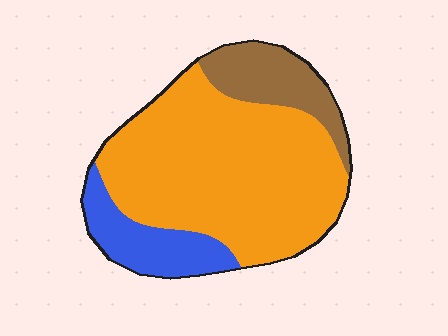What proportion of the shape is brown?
Brown covers roughly 15% of the shape.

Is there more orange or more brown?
Orange.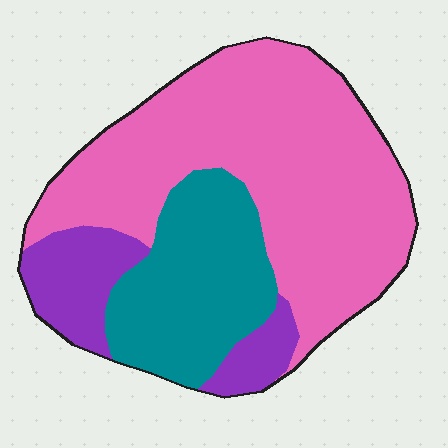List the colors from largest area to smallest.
From largest to smallest: pink, teal, purple.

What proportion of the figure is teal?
Teal covers 25% of the figure.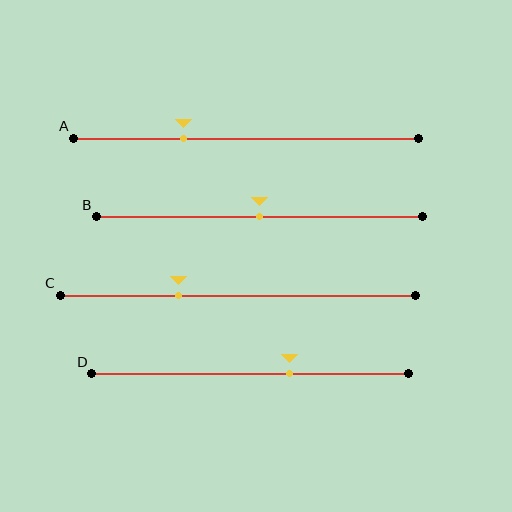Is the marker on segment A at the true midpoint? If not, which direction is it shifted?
No, the marker on segment A is shifted to the left by about 18% of the segment length.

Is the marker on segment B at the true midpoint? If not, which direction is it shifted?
Yes, the marker on segment B is at the true midpoint.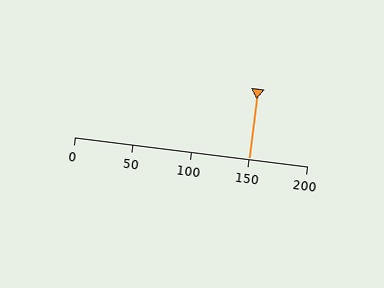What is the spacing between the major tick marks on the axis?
The major ticks are spaced 50 apart.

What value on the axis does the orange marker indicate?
The marker indicates approximately 150.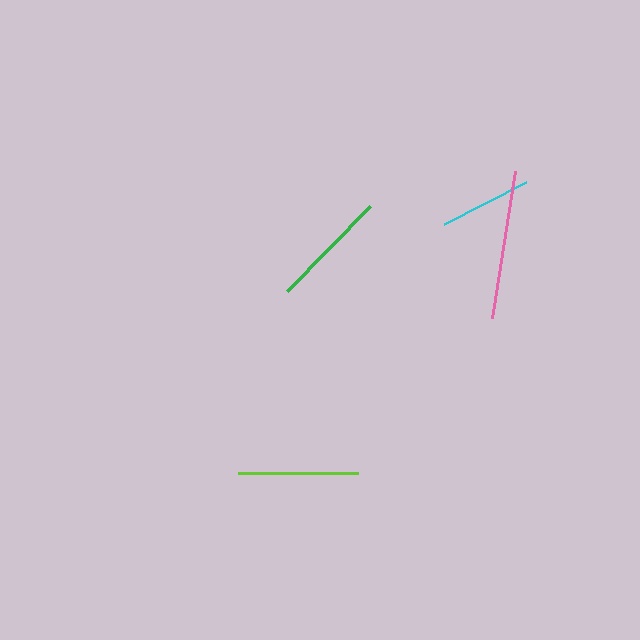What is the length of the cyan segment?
The cyan segment is approximately 91 pixels long.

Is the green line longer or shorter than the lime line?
The lime line is longer than the green line.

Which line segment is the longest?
The pink line is the longest at approximately 148 pixels.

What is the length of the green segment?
The green segment is approximately 119 pixels long.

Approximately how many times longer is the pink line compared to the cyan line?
The pink line is approximately 1.6 times the length of the cyan line.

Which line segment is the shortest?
The cyan line is the shortest at approximately 91 pixels.